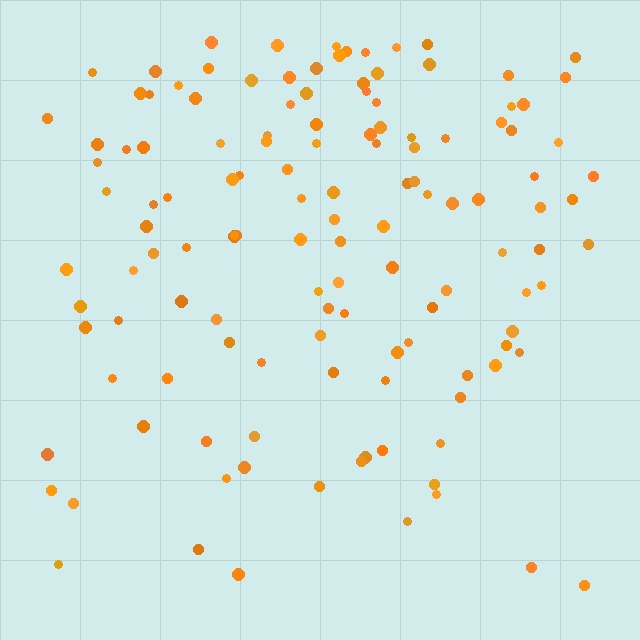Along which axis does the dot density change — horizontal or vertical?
Vertical.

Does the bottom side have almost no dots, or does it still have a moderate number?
Still a moderate number, just noticeably fewer than the top.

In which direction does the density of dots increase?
From bottom to top, with the top side densest.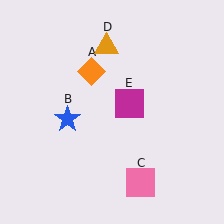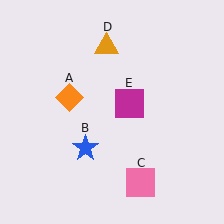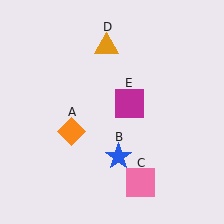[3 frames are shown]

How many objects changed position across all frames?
2 objects changed position: orange diamond (object A), blue star (object B).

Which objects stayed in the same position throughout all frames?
Pink square (object C) and orange triangle (object D) and magenta square (object E) remained stationary.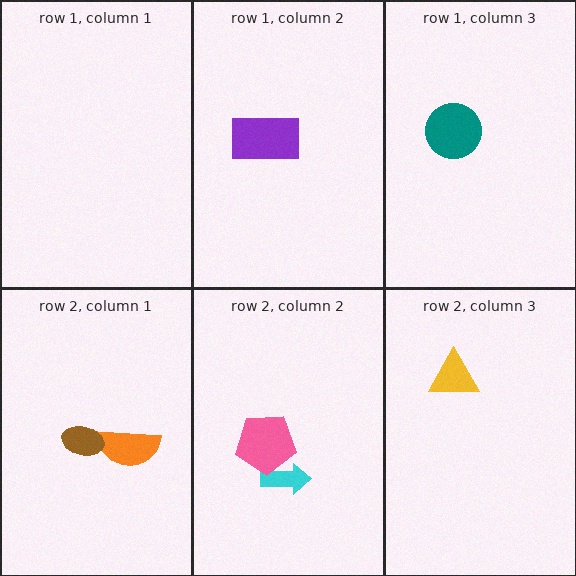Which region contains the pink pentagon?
The row 2, column 2 region.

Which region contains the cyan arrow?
The row 2, column 2 region.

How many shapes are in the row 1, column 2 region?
1.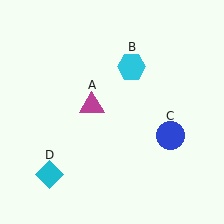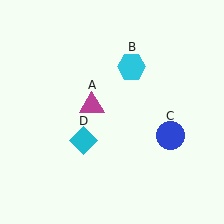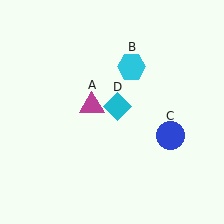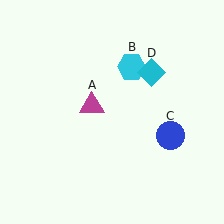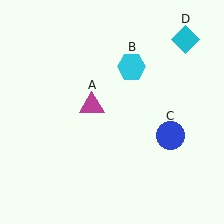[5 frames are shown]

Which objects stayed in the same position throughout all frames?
Magenta triangle (object A) and cyan hexagon (object B) and blue circle (object C) remained stationary.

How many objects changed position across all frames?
1 object changed position: cyan diamond (object D).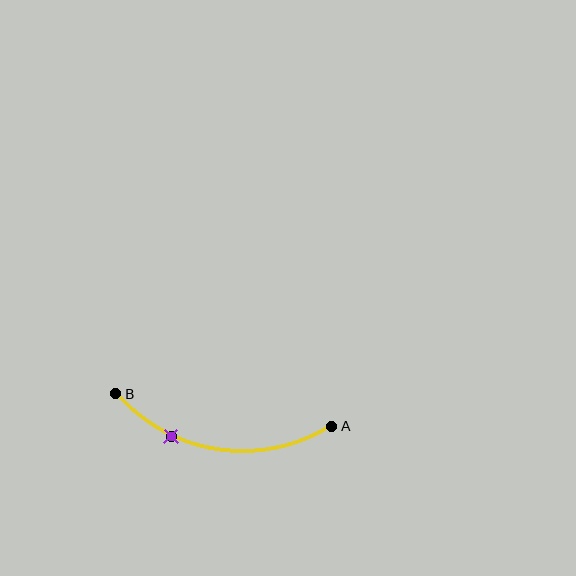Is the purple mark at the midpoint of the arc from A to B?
No. The purple mark lies on the arc but is closer to endpoint B. The arc midpoint would be at the point on the curve equidistant along the arc from both A and B.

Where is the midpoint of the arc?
The arc midpoint is the point on the curve farthest from the straight line joining A and B. It sits below that line.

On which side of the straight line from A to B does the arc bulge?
The arc bulges below the straight line connecting A and B.